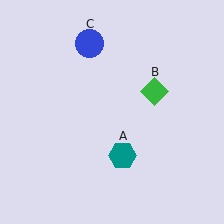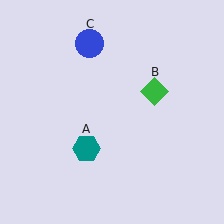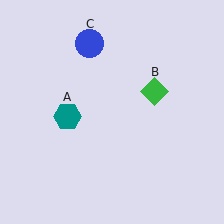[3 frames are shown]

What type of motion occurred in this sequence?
The teal hexagon (object A) rotated clockwise around the center of the scene.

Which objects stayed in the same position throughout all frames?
Green diamond (object B) and blue circle (object C) remained stationary.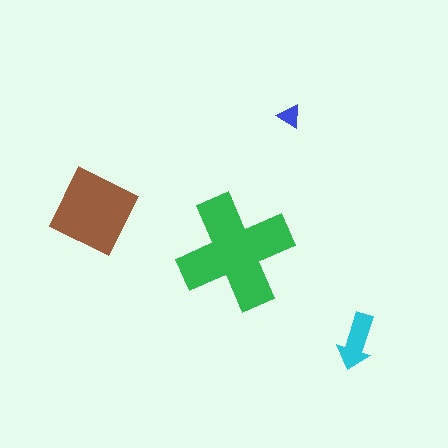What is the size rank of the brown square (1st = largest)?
2nd.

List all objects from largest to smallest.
The green cross, the brown square, the cyan arrow, the blue triangle.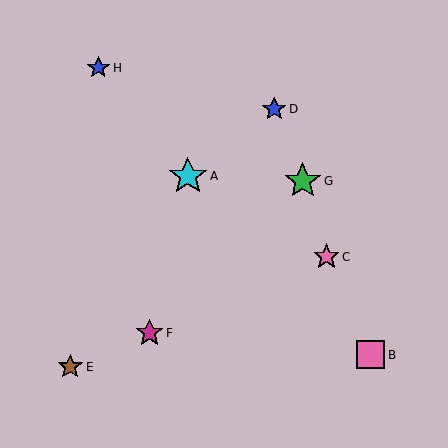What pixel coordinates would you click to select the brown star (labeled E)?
Click at (70, 367) to select the brown star E.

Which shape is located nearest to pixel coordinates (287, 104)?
The blue star (labeled D) at (274, 109) is nearest to that location.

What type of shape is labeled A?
Shape A is a cyan star.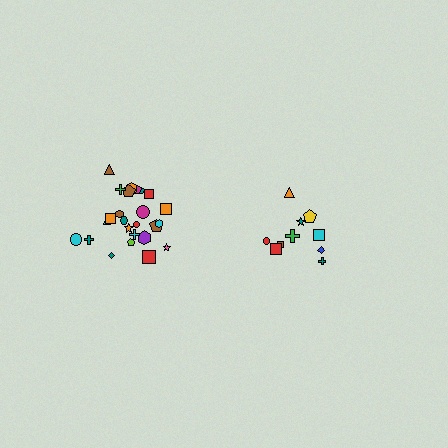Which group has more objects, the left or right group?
The left group.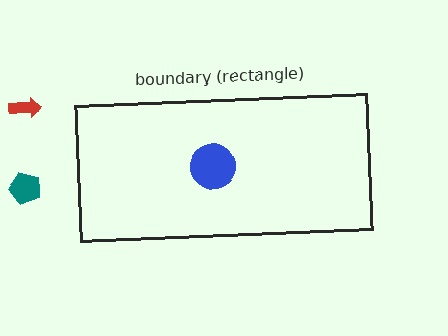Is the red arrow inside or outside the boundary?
Outside.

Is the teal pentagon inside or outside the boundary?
Outside.